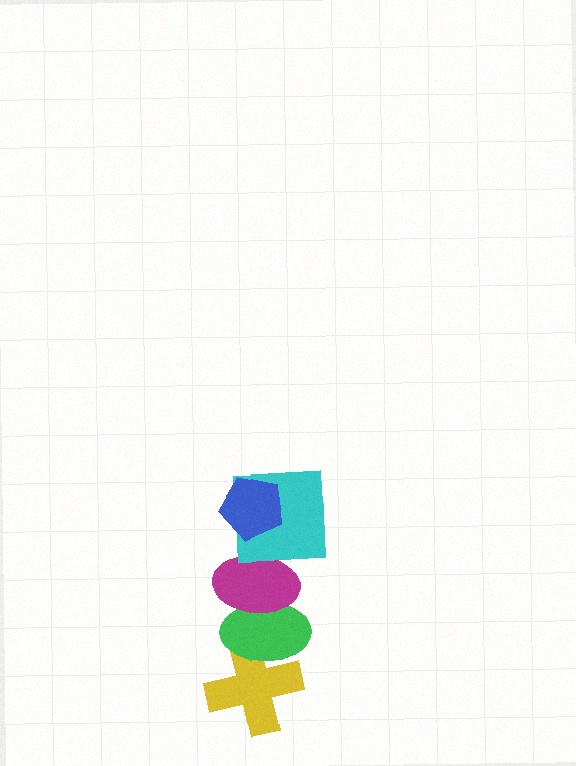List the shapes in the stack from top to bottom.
From top to bottom: the blue pentagon, the cyan square, the magenta ellipse, the green ellipse, the yellow cross.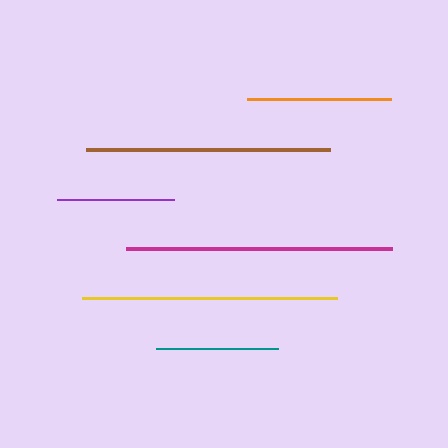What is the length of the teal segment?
The teal segment is approximately 122 pixels long.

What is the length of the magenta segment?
The magenta segment is approximately 266 pixels long.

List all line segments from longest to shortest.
From longest to shortest: magenta, yellow, brown, orange, teal, purple.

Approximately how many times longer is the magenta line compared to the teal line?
The magenta line is approximately 2.2 times the length of the teal line.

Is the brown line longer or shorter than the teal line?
The brown line is longer than the teal line.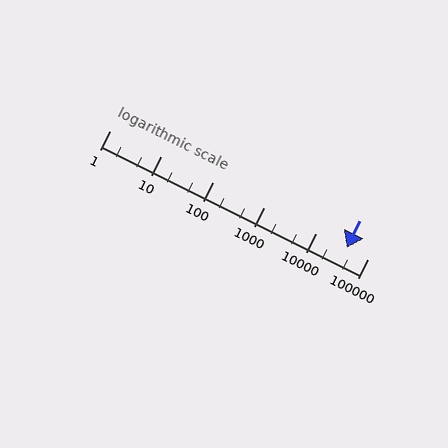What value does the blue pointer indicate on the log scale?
The pointer indicates approximately 39000.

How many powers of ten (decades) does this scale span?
The scale spans 5 decades, from 1 to 100000.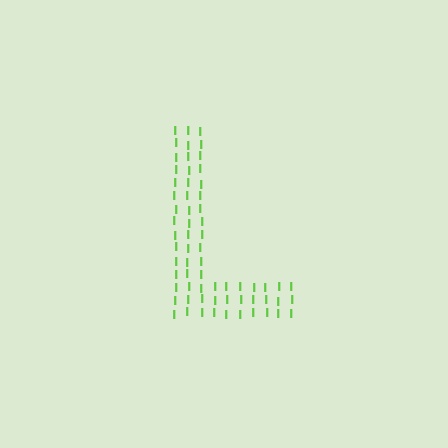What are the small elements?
The small elements are letter I's.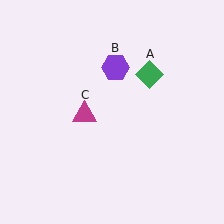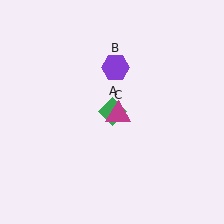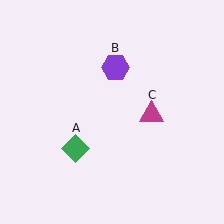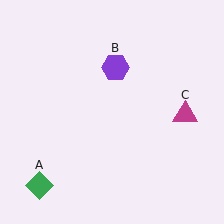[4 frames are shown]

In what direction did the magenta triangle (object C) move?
The magenta triangle (object C) moved right.